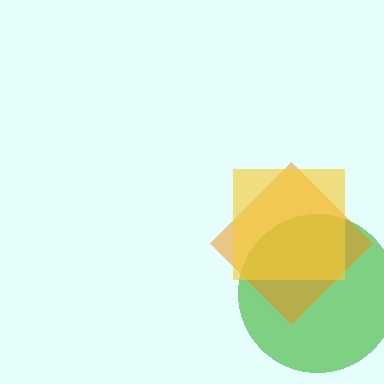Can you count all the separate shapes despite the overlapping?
Yes, there are 3 separate shapes.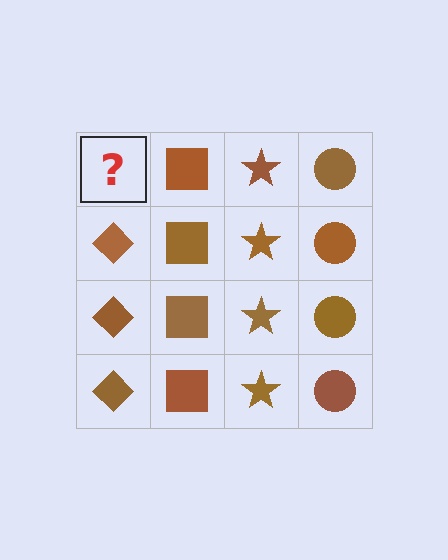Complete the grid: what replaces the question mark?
The question mark should be replaced with a brown diamond.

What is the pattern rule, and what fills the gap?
The rule is that each column has a consistent shape. The gap should be filled with a brown diamond.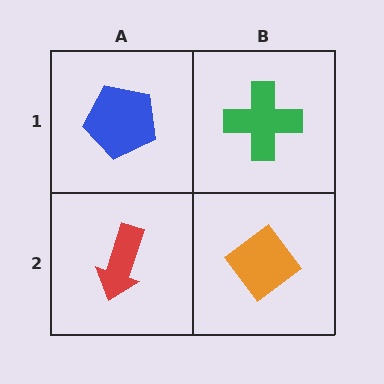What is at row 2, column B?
An orange diamond.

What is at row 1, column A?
A blue pentagon.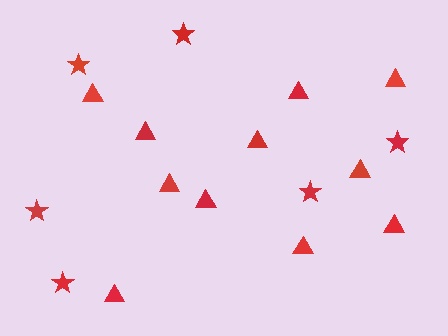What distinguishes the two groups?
There are 2 groups: one group of stars (6) and one group of triangles (11).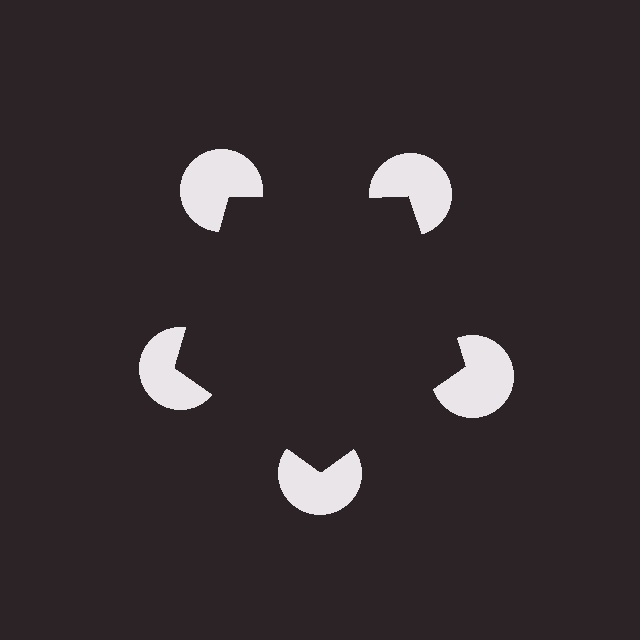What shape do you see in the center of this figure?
An illusory pentagon — its edges are inferred from the aligned wedge cuts in the pac-man discs, not physically drawn.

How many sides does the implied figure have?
5 sides.